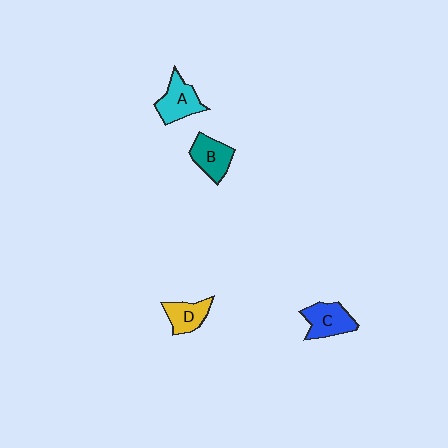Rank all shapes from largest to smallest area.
From largest to smallest: C (blue), A (cyan), B (teal), D (yellow).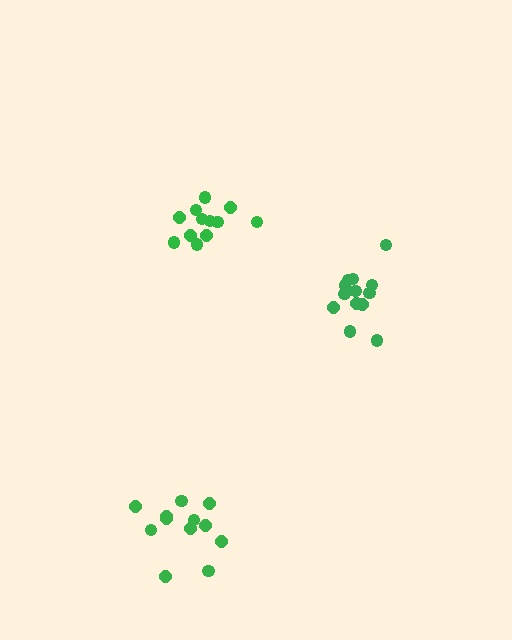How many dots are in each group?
Group 1: 12 dots, Group 2: 13 dots, Group 3: 12 dots (37 total).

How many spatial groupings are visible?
There are 3 spatial groupings.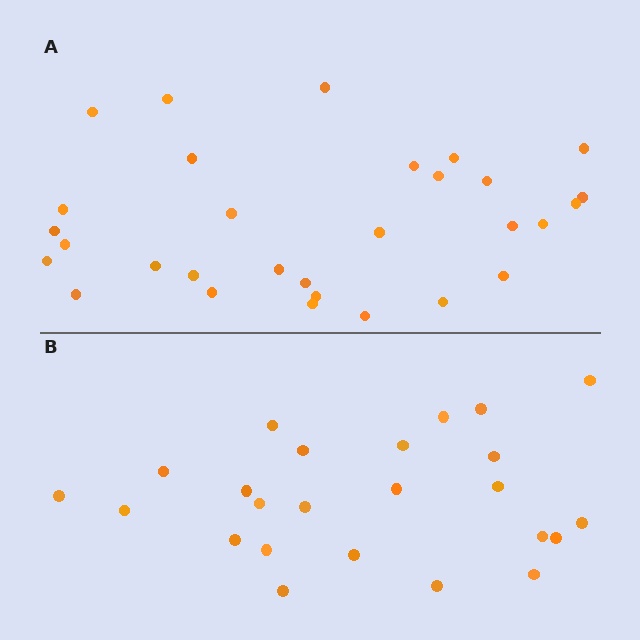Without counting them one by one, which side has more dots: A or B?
Region A (the top region) has more dots.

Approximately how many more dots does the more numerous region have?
Region A has about 6 more dots than region B.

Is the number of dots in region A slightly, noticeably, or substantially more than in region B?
Region A has noticeably more, but not dramatically so. The ratio is roughly 1.2 to 1.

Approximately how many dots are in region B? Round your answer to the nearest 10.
About 20 dots. (The exact count is 24, which rounds to 20.)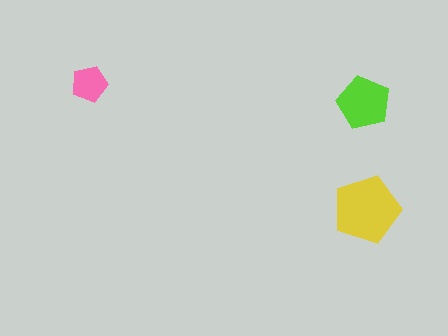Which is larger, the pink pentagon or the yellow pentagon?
The yellow one.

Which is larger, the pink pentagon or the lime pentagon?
The lime one.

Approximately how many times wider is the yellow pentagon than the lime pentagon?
About 1.5 times wider.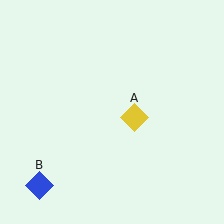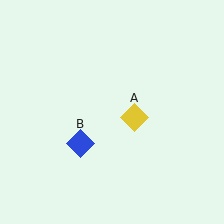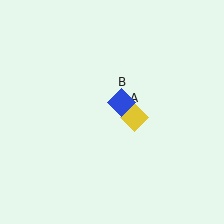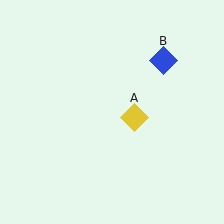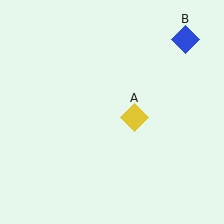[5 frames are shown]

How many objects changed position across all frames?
1 object changed position: blue diamond (object B).